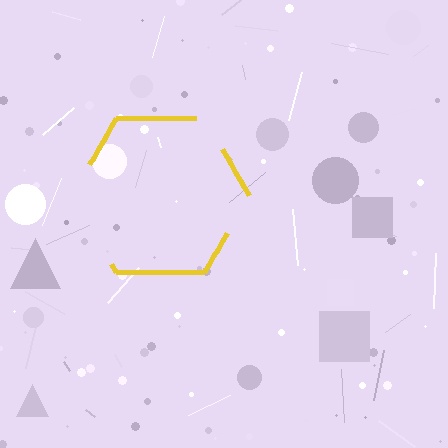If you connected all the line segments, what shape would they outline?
They would outline a hexagon.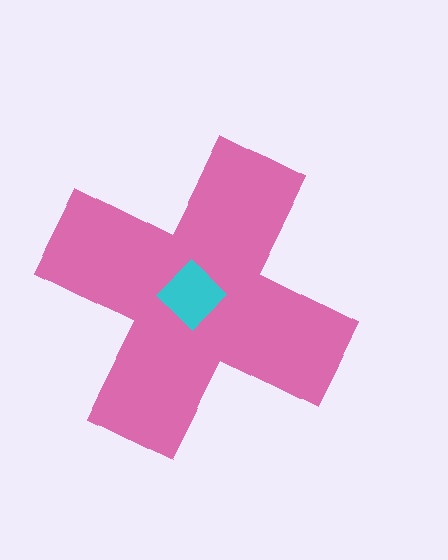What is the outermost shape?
The pink cross.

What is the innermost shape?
The cyan diamond.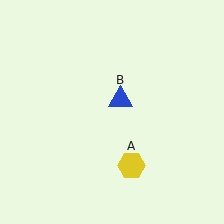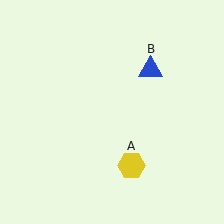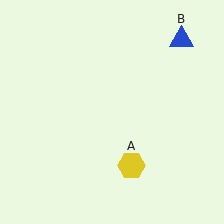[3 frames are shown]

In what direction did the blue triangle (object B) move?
The blue triangle (object B) moved up and to the right.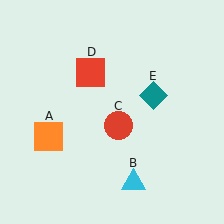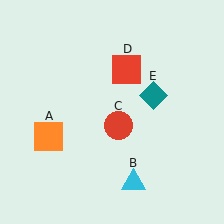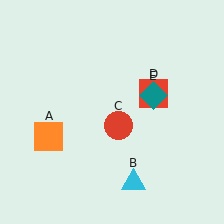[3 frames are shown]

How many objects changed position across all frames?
1 object changed position: red square (object D).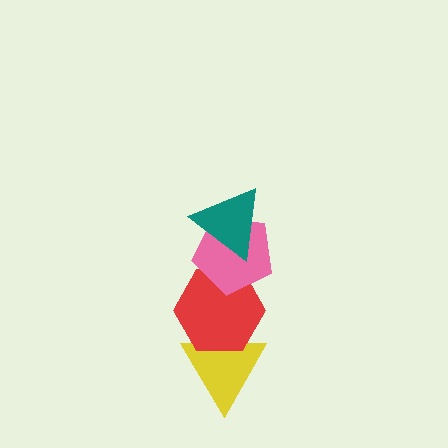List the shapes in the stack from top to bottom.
From top to bottom: the teal triangle, the pink pentagon, the red hexagon, the yellow triangle.